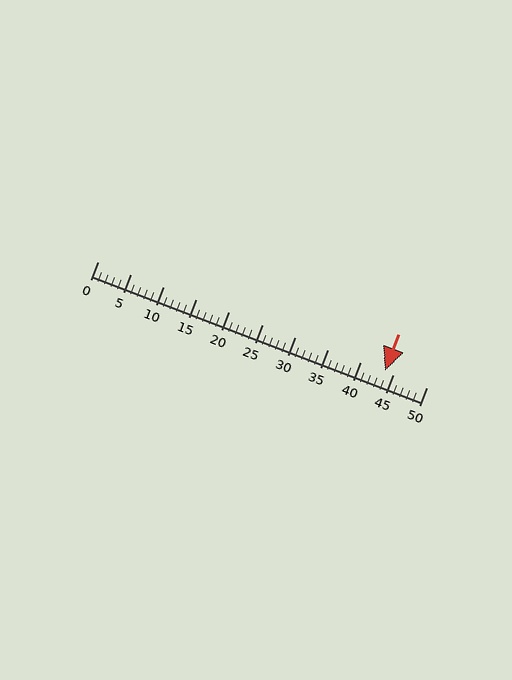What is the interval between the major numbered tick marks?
The major tick marks are spaced 5 units apart.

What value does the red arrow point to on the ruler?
The red arrow points to approximately 44.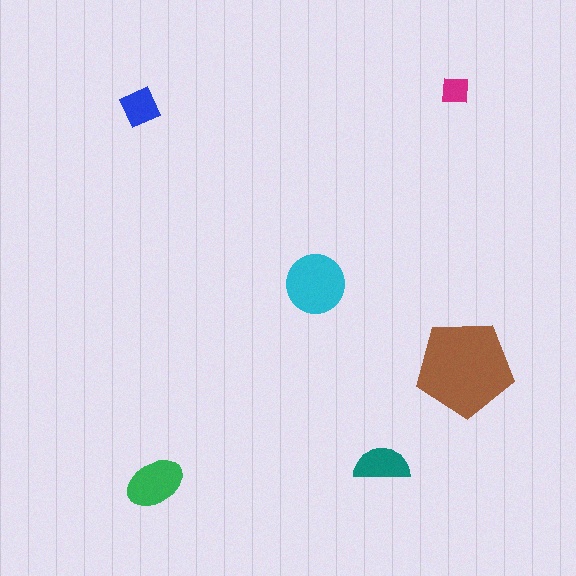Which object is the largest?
The brown pentagon.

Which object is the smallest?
The magenta square.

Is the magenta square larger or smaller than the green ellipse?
Smaller.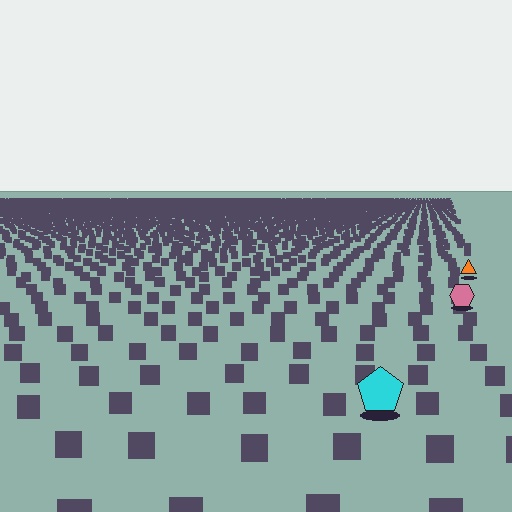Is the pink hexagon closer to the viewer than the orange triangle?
Yes. The pink hexagon is closer — you can tell from the texture gradient: the ground texture is coarser near it.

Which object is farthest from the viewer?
The orange triangle is farthest from the viewer. It appears smaller and the ground texture around it is denser.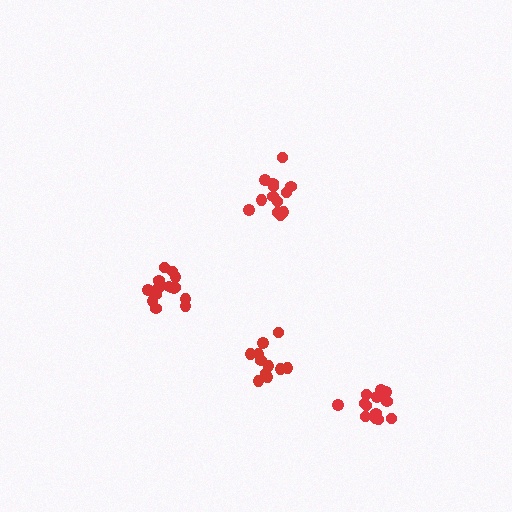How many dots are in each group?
Group 1: 15 dots, Group 2: 13 dots, Group 3: 13 dots, Group 4: 11 dots (52 total).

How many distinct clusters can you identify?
There are 4 distinct clusters.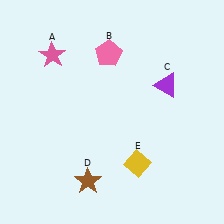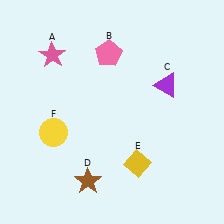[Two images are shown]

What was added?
A yellow circle (F) was added in Image 2.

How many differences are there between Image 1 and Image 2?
There is 1 difference between the two images.